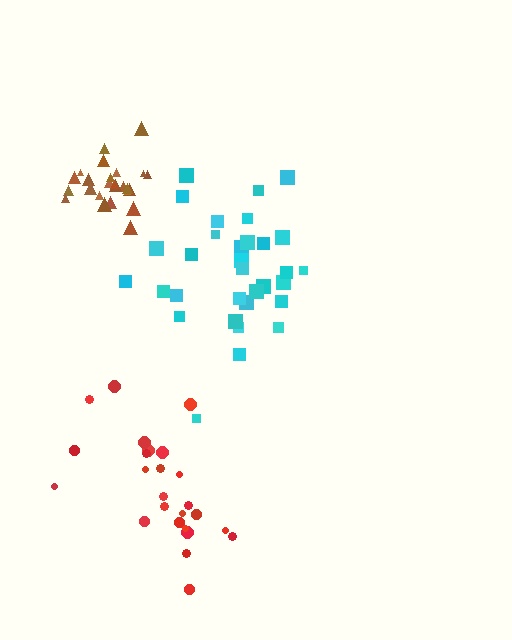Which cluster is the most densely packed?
Brown.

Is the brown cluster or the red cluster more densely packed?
Brown.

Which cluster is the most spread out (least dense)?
Cyan.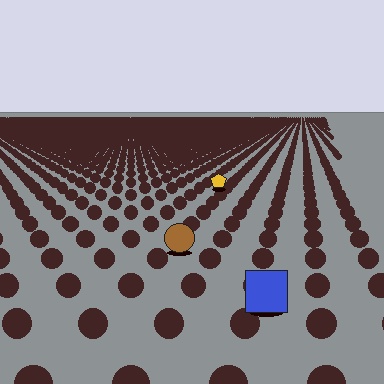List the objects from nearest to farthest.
From nearest to farthest: the blue square, the brown circle, the yellow pentagon.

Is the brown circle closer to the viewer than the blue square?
No. The blue square is closer — you can tell from the texture gradient: the ground texture is coarser near it.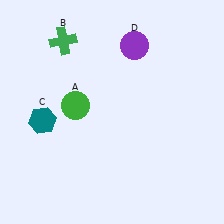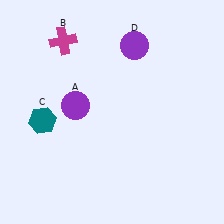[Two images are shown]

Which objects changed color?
A changed from green to purple. B changed from green to magenta.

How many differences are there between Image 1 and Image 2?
There are 2 differences between the two images.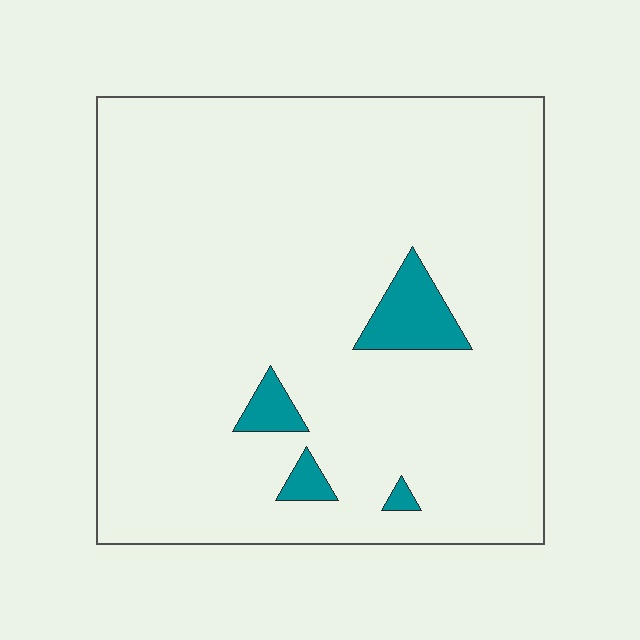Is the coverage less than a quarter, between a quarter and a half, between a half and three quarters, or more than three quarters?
Less than a quarter.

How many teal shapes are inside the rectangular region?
4.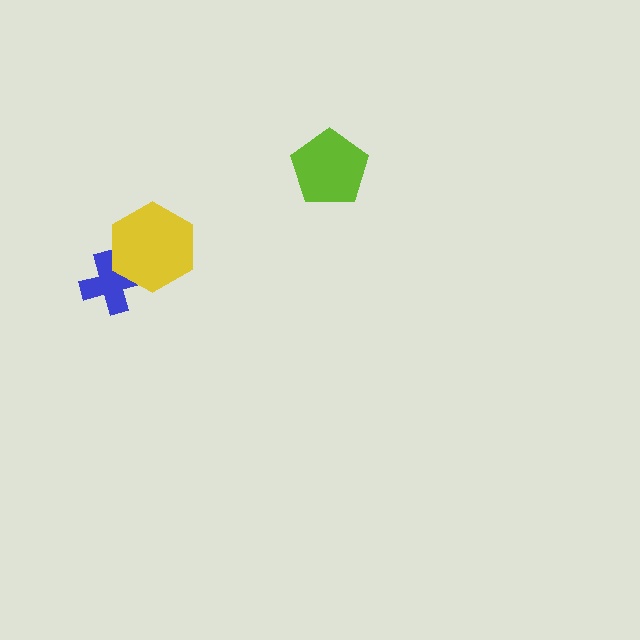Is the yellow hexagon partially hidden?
No, no other shape covers it.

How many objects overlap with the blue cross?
1 object overlaps with the blue cross.